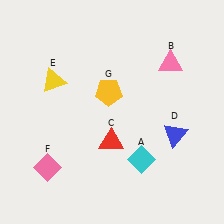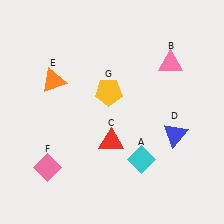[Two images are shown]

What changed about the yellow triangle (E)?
In Image 1, E is yellow. In Image 2, it changed to orange.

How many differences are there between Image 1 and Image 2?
There is 1 difference between the two images.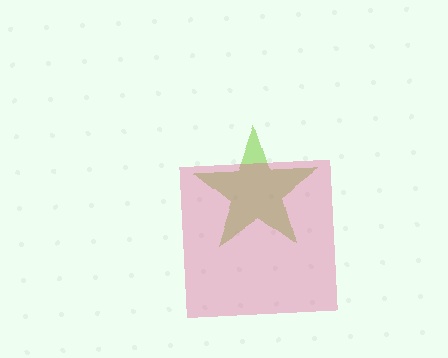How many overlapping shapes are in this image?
There are 2 overlapping shapes in the image.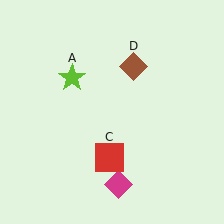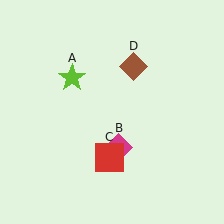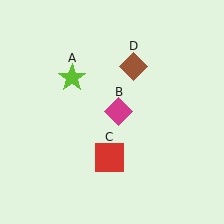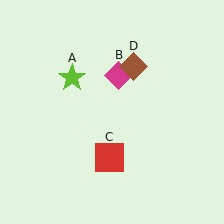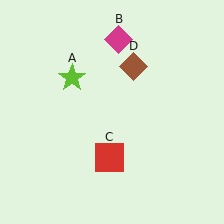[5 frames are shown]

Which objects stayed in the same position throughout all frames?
Lime star (object A) and red square (object C) and brown diamond (object D) remained stationary.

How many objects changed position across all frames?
1 object changed position: magenta diamond (object B).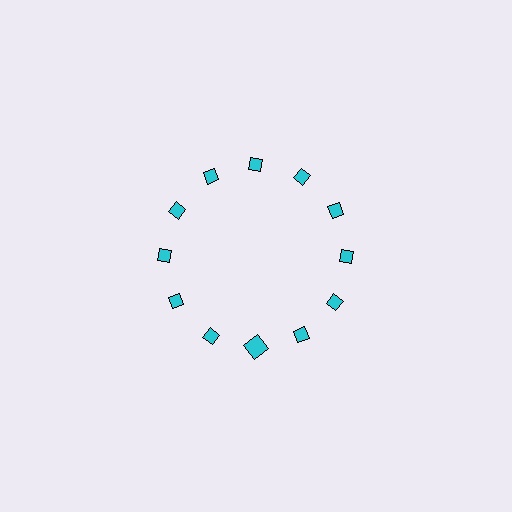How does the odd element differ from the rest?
It has a different shape: square instead of diamond.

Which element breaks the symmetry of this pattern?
The cyan square at roughly the 6 o'clock position breaks the symmetry. All other shapes are cyan diamonds.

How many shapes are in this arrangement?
There are 12 shapes arranged in a ring pattern.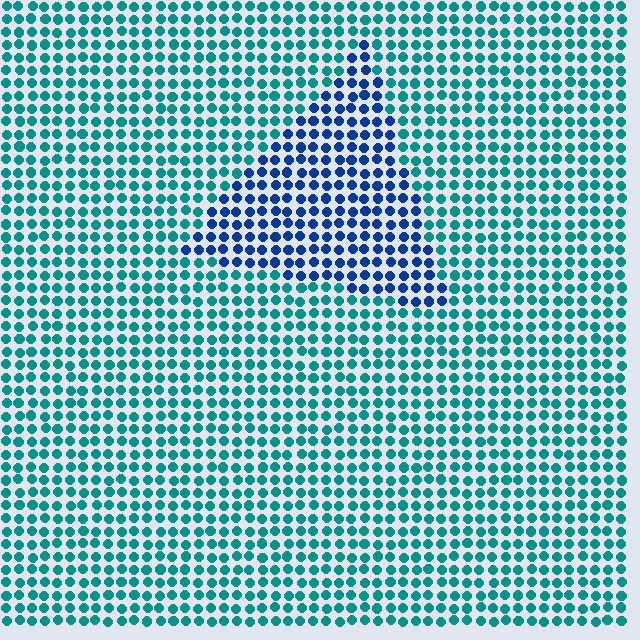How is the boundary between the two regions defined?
The boundary is defined purely by a slight shift in hue (about 43 degrees). Spacing, size, and orientation are identical on both sides.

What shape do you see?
I see a triangle.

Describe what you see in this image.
The image is filled with small teal elements in a uniform arrangement. A triangle-shaped region is visible where the elements are tinted to a slightly different hue, forming a subtle color boundary.